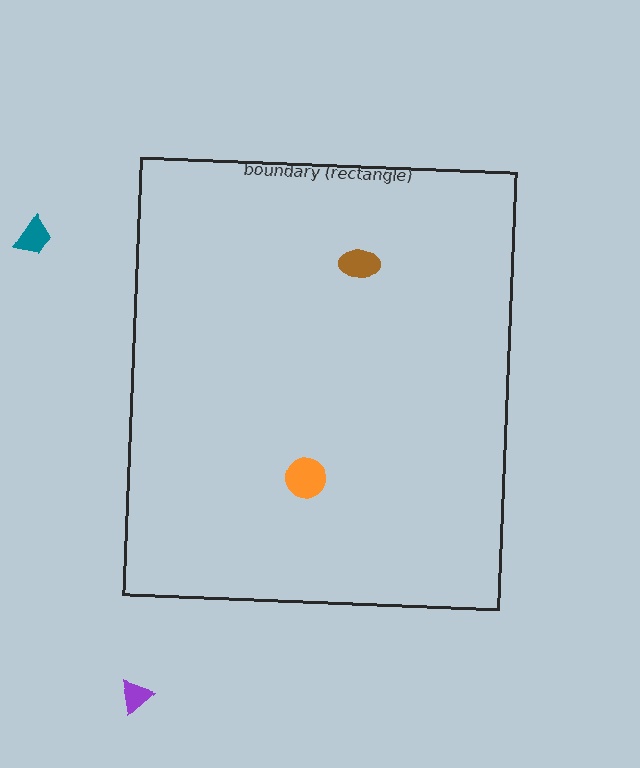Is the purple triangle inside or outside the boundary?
Outside.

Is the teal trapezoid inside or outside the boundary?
Outside.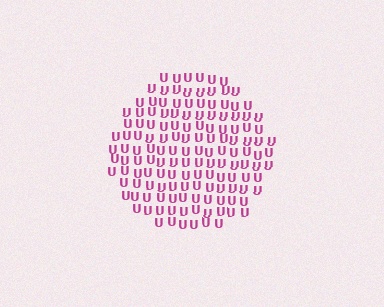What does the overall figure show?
The overall figure shows a circle.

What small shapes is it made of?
It is made of small letter U's.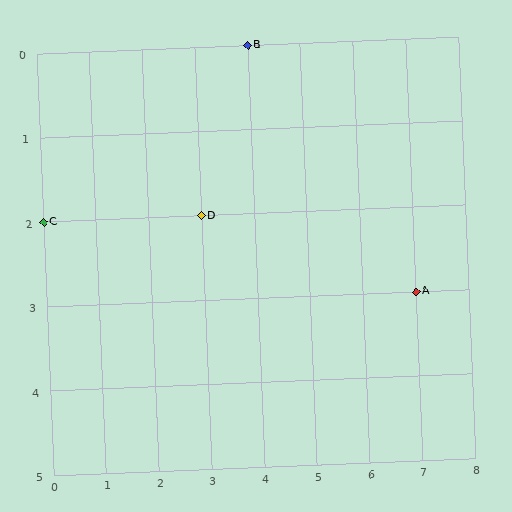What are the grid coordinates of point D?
Point D is at grid coordinates (3, 2).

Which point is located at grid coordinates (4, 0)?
Point B is at (4, 0).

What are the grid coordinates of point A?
Point A is at grid coordinates (7, 3).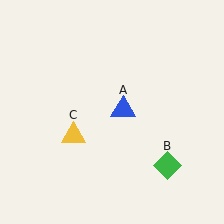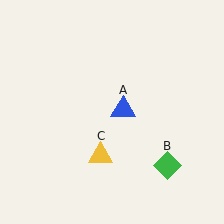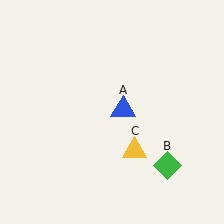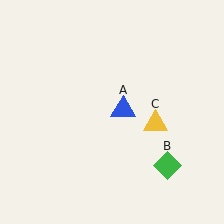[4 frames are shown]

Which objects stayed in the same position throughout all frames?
Blue triangle (object A) and green diamond (object B) remained stationary.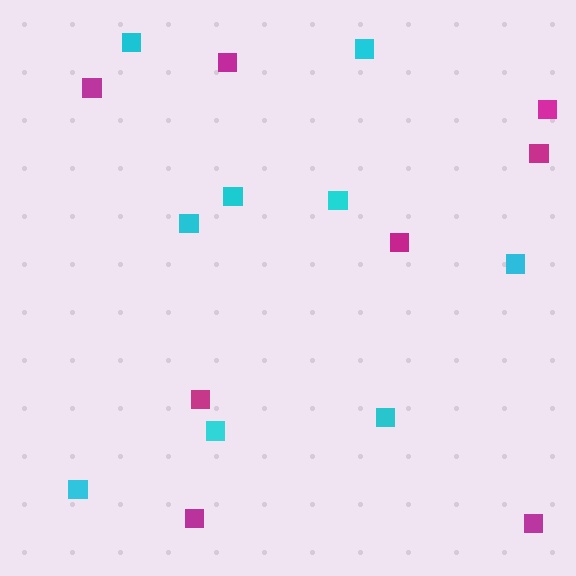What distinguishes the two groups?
There are 2 groups: one group of magenta squares (8) and one group of cyan squares (9).